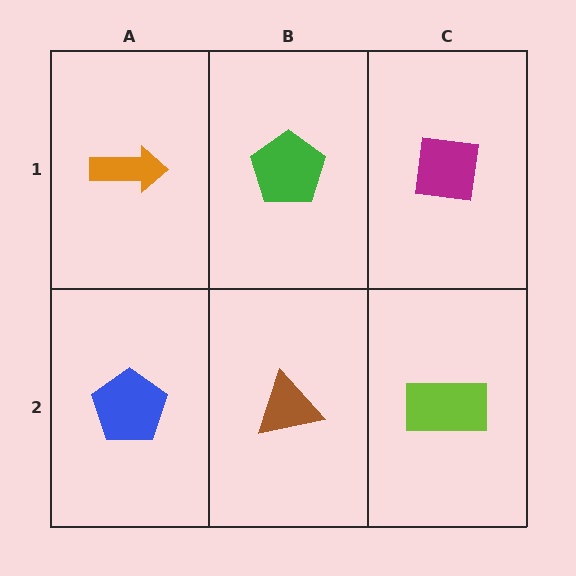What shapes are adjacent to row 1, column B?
A brown triangle (row 2, column B), an orange arrow (row 1, column A), a magenta square (row 1, column C).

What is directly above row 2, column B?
A green pentagon.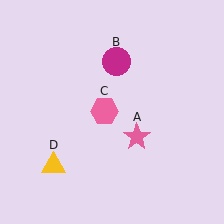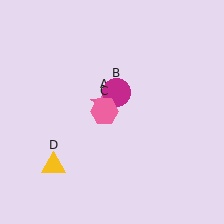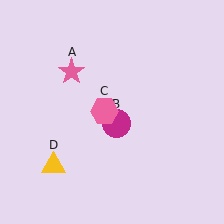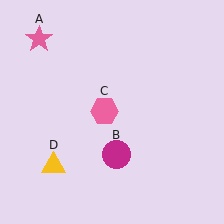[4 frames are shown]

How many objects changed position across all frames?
2 objects changed position: pink star (object A), magenta circle (object B).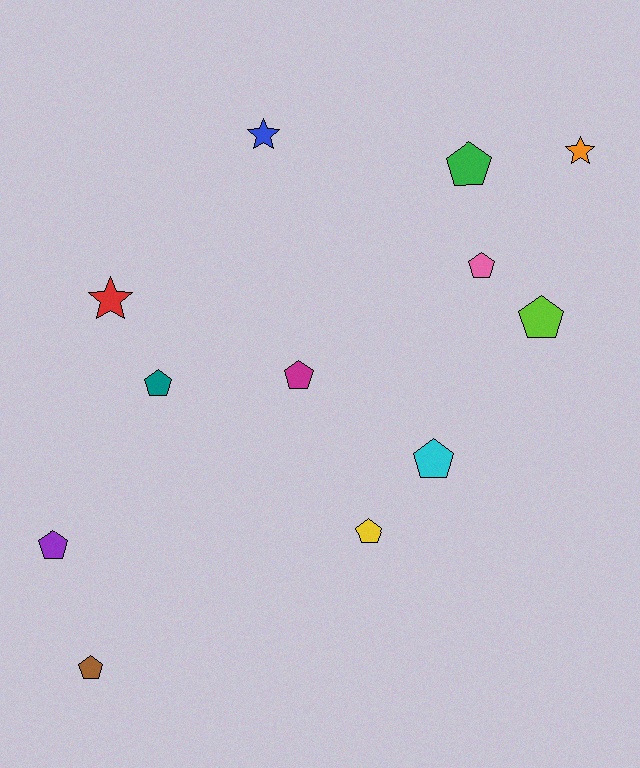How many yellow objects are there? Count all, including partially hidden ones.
There is 1 yellow object.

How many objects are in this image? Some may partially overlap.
There are 12 objects.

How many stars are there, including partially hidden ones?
There are 3 stars.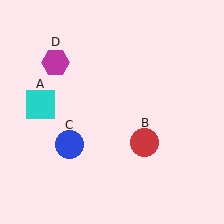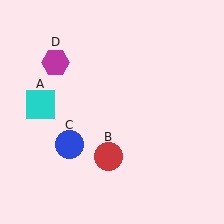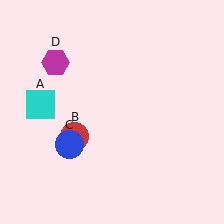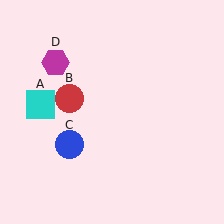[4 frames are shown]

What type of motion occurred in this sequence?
The red circle (object B) rotated clockwise around the center of the scene.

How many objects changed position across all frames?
1 object changed position: red circle (object B).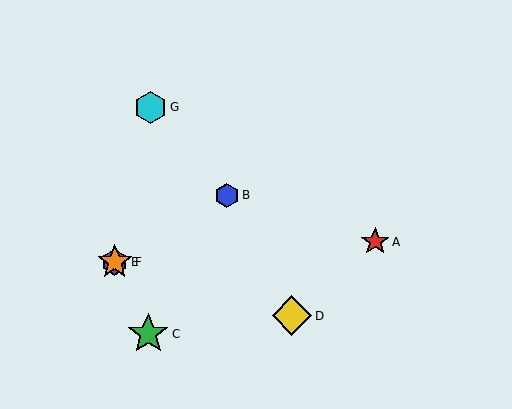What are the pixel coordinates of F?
Object F is at (115, 262).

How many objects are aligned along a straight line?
3 objects (B, E, F) are aligned along a straight line.